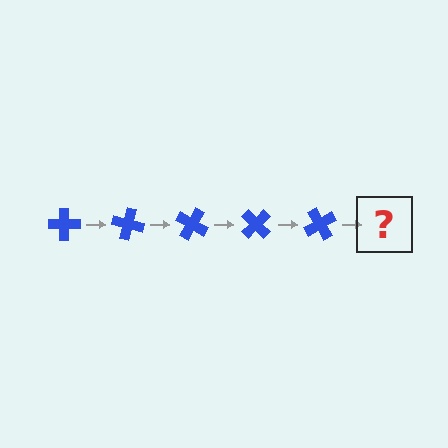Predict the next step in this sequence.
The next step is a blue cross rotated 75 degrees.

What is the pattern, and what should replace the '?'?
The pattern is that the cross rotates 15 degrees each step. The '?' should be a blue cross rotated 75 degrees.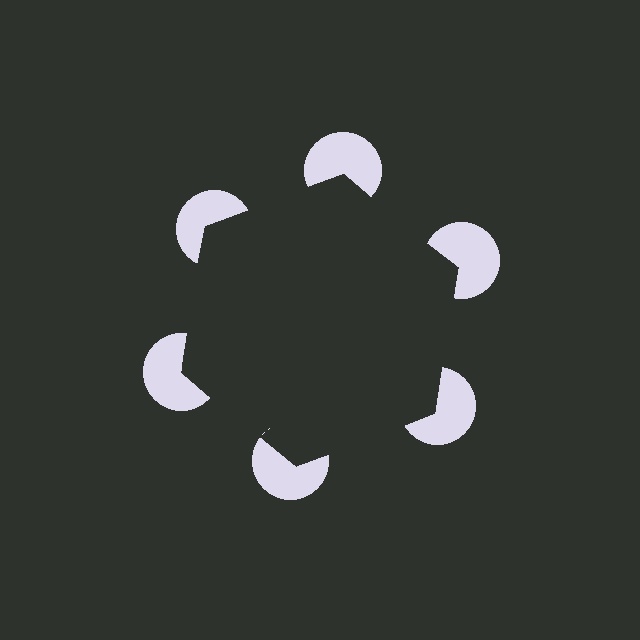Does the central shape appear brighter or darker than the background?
It typically appears slightly darker than the background, even though no actual brightness change is drawn.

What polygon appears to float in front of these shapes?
An illusory hexagon — its edges are inferred from the aligned wedge cuts in the pac-man discs, not physically drawn.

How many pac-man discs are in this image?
There are 6 — one at each vertex of the illusory hexagon.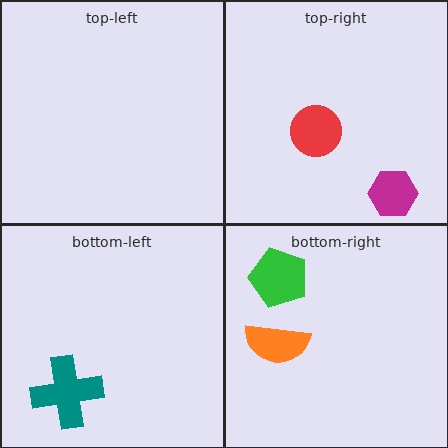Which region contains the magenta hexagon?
The top-right region.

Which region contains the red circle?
The top-right region.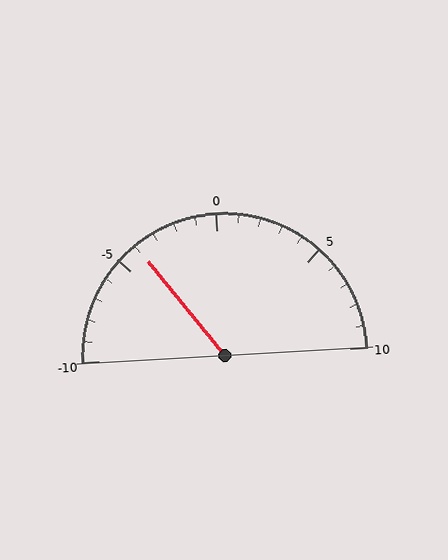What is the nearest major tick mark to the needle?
The nearest major tick mark is -5.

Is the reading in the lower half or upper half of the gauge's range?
The reading is in the lower half of the range (-10 to 10).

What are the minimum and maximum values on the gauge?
The gauge ranges from -10 to 10.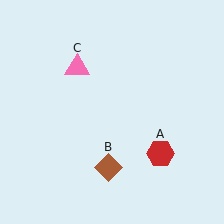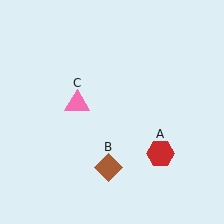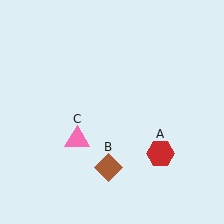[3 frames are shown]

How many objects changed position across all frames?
1 object changed position: pink triangle (object C).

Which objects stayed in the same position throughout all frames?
Red hexagon (object A) and brown diamond (object B) remained stationary.